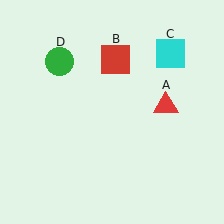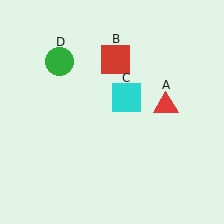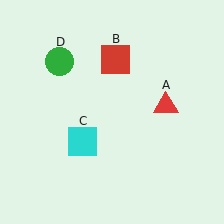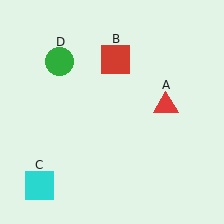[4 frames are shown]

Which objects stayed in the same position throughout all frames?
Red triangle (object A) and red square (object B) and green circle (object D) remained stationary.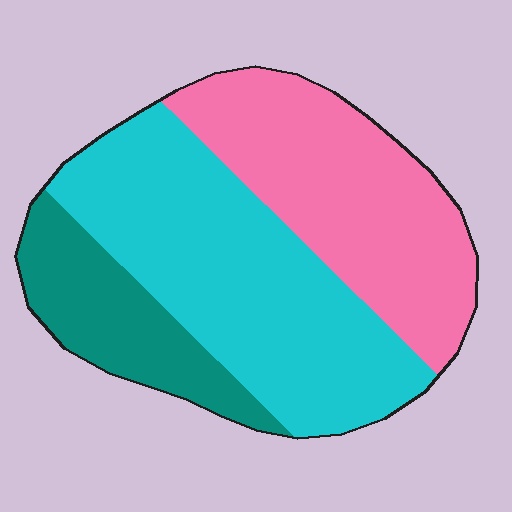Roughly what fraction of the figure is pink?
Pink covers about 35% of the figure.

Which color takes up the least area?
Teal, at roughly 20%.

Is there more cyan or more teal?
Cyan.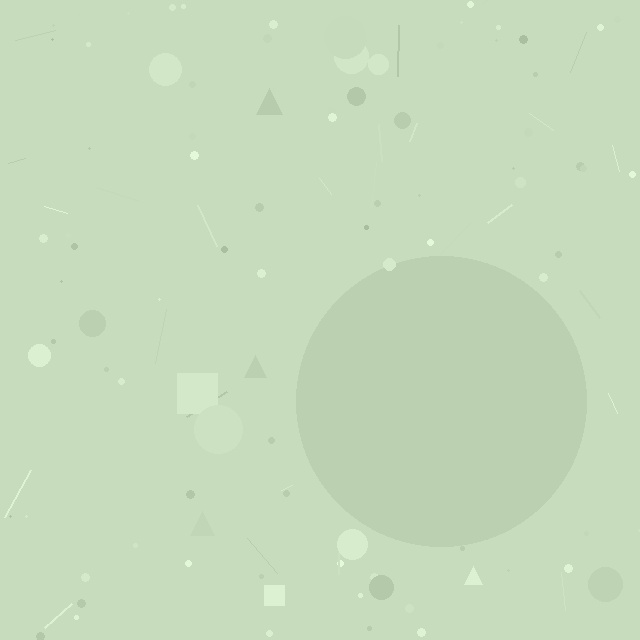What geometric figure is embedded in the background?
A circle is embedded in the background.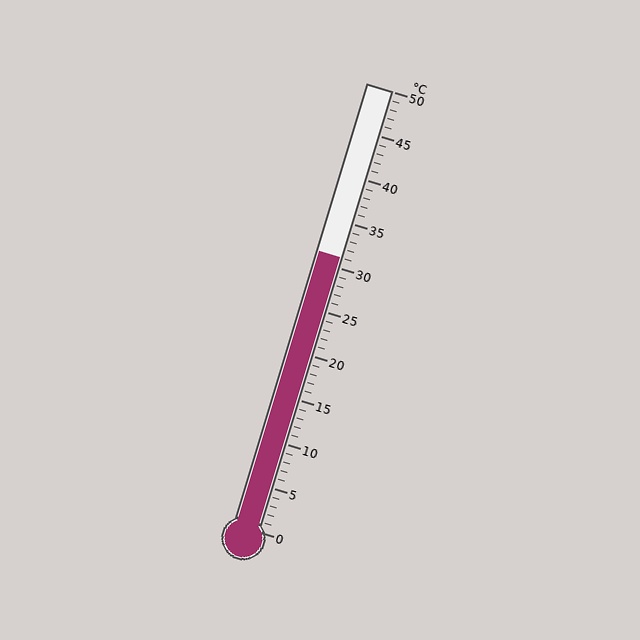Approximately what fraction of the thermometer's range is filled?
The thermometer is filled to approximately 60% of its range.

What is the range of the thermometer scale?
The thermometer scale ranges from 0°C to 50°C.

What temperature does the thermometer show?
The thermometer shows approximately 31°C.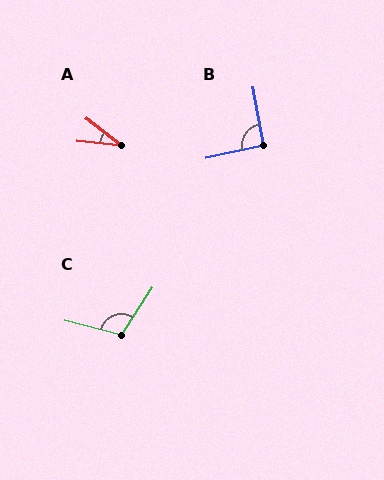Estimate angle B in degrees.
Approximately 92 degrees.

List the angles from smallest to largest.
A (32°), B (92°), C (109°).